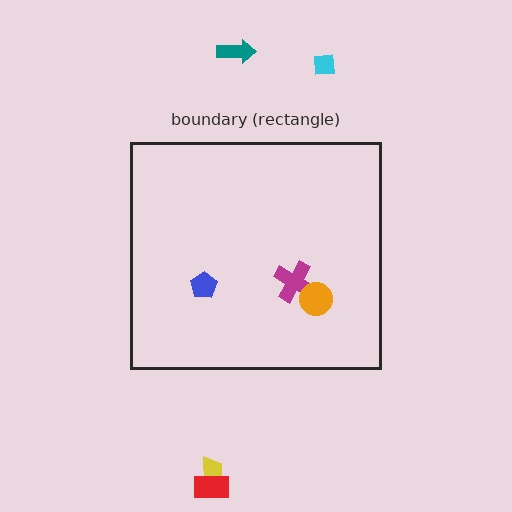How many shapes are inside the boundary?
3 inside, 4 outside.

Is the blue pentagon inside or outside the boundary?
Inside.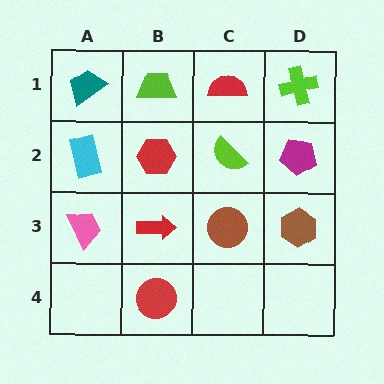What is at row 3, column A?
A pink trapezoid.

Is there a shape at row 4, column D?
No, that cell is empty.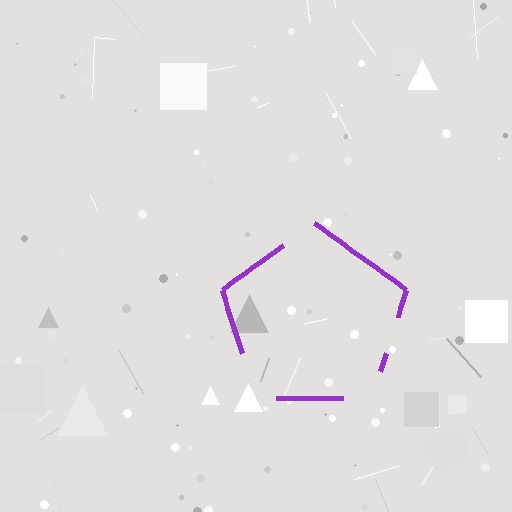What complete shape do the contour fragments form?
The contour fragments form a pentagon.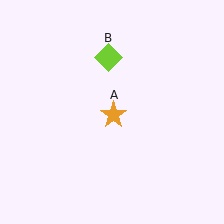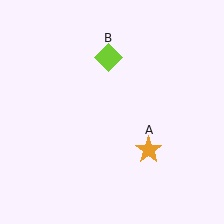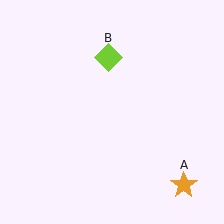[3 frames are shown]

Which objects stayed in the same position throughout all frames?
Lime diamond (object B) remained stationary.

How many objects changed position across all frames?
1 object changed position: orange star (object A).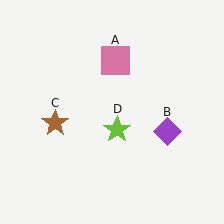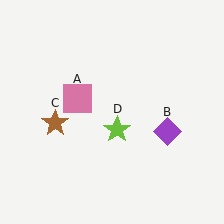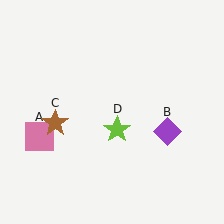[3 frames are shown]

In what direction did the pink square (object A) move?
The pink square (object A) moved down and to the left.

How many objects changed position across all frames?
1 object changed position: pink square (object A).